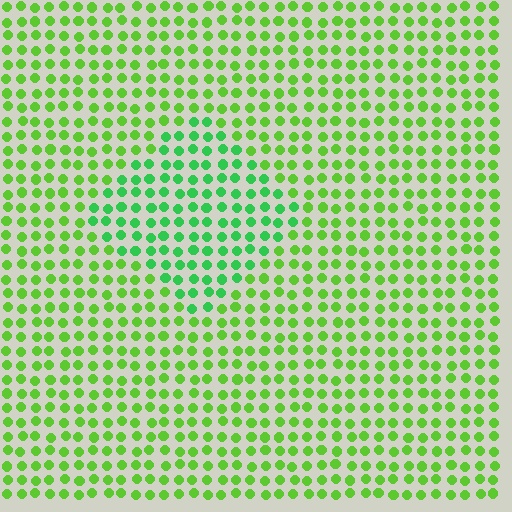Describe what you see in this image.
The image is filled with small lime elements in a uniform arrangement. A diamond-shaped region is visible where the elements are tinted to a slightly different hue, forming a subtle color boundary.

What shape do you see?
I see a diamond.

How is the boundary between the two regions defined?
The boundary is defined purely by a slight shift in hue (about 30 degrees). Spacing, size, and orientation are identical on both sides.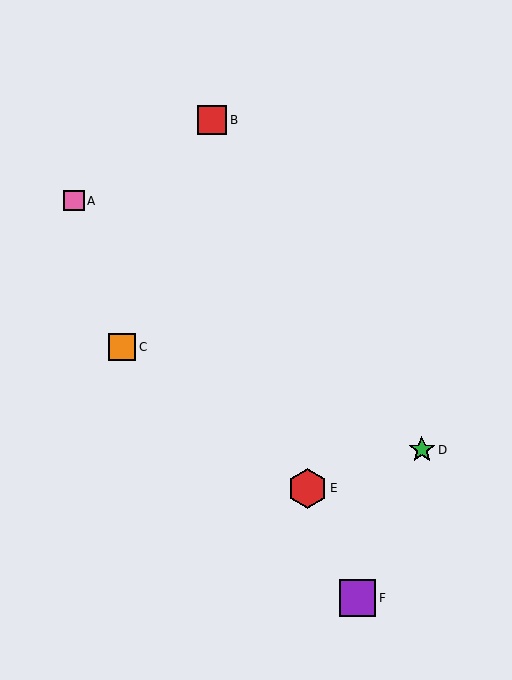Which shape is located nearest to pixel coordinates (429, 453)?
The green star (labeled D) at (422, 450) is nearest to that location.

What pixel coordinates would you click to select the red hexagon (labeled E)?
Click at (307, 488) to select the red hexagon E.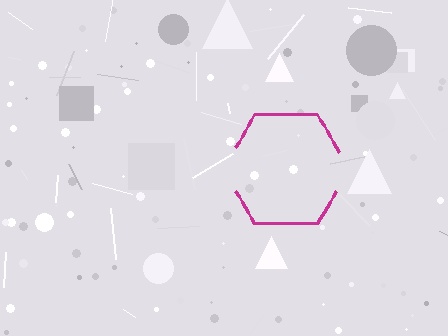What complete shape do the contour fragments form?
The contour fragments form a hexagon.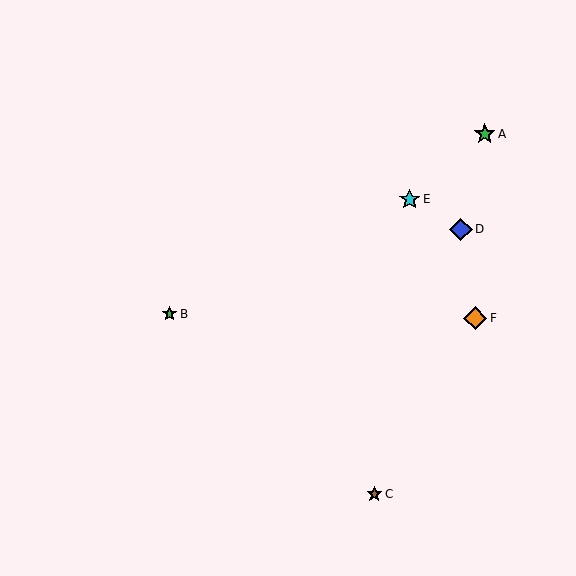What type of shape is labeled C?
Shape C is a brown star.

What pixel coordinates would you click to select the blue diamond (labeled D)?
Click at (461, 229) to select the blue diamond D.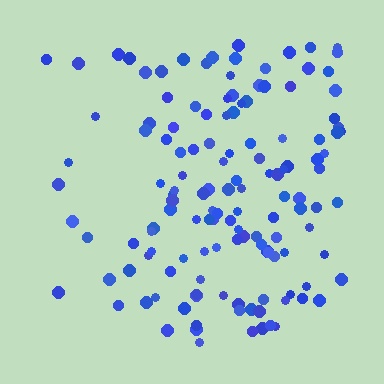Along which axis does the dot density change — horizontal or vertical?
Horizontal.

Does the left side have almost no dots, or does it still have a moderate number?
Still a moderate number, just noticeably fewer than the right.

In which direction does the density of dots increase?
From left to right, with the right side densest.